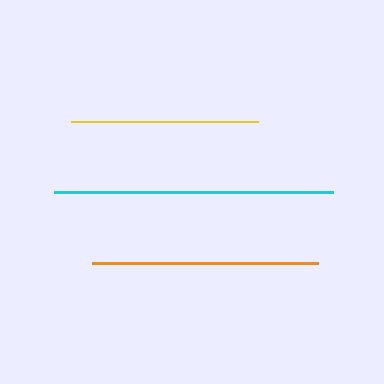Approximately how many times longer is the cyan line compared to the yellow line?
The cyan line is approximately 1.5 times the length of the yellow line.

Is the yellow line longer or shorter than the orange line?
The orange line is longer than the yellow line.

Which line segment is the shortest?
The yellow line is the shortest at approximately 187 pixels.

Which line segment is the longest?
The cyan line is the longest at approximately 279 pixels.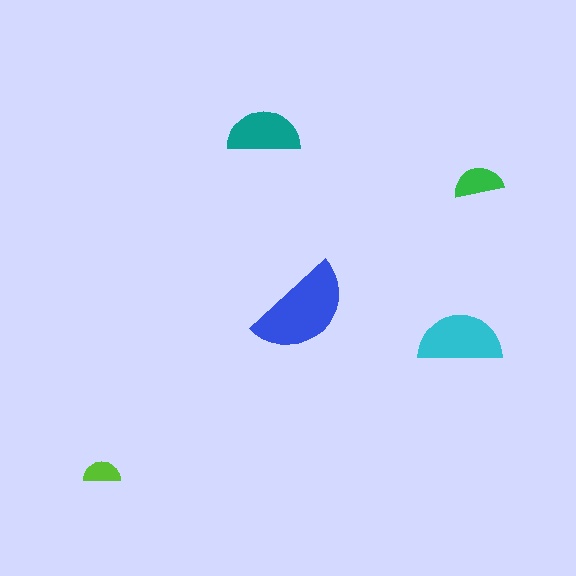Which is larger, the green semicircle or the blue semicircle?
The blue one.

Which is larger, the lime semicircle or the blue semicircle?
The blue one.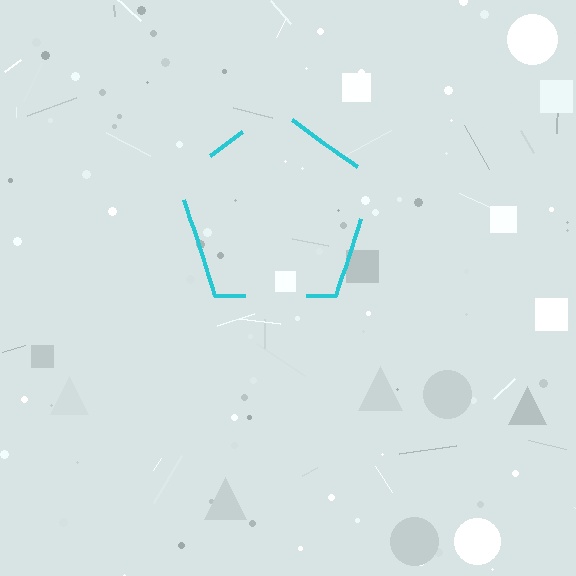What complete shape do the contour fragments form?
The contour fragments form a pentagon.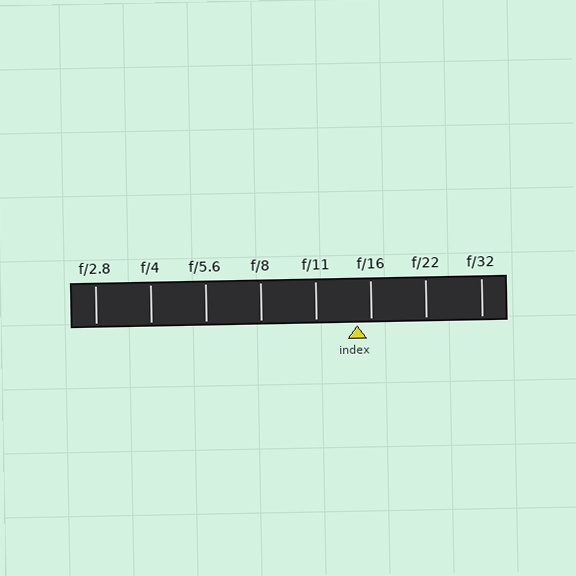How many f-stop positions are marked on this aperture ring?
There are 8 f-stop positions marked.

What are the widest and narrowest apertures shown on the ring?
The widest aperture shown is f/2.8 and the narrowest is f/32.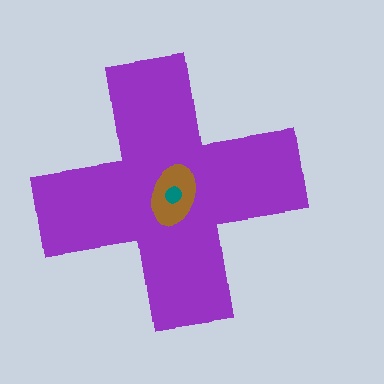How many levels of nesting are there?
3.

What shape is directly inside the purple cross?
The brown ellipse.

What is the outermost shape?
The purple cross.